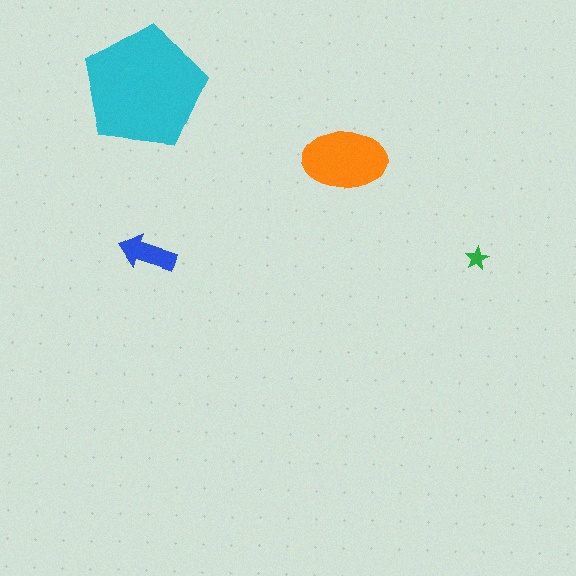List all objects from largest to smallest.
The cyan pentagon, the orange ellipse, the blue arrow, the green star.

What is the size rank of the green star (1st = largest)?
4th.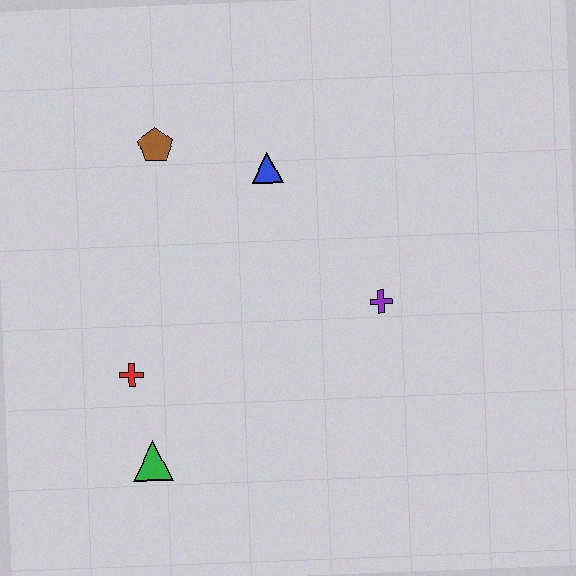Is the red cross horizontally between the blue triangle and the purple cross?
No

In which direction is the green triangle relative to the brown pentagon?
The green triangle is below the brown pentagon.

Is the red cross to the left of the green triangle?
Yes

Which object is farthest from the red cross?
The purple cross is farthest from the red cross.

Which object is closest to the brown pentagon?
The blue triangle is closest to the brown pentagon.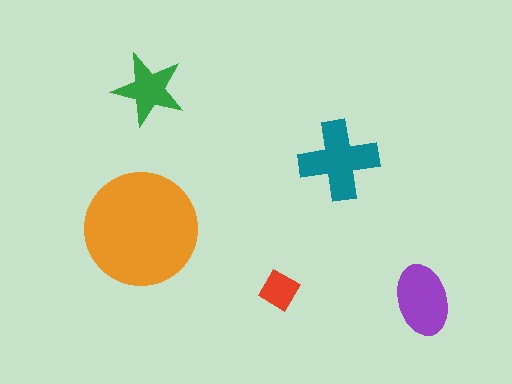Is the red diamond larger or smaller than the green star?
Smaller.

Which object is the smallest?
The red diamond.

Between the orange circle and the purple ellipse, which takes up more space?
The orange circle.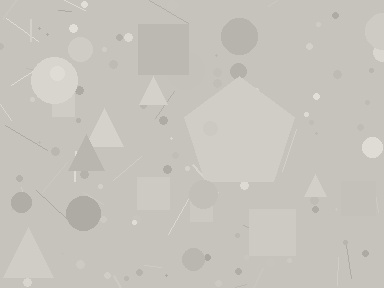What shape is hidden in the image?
A pentagon is hidden in the image.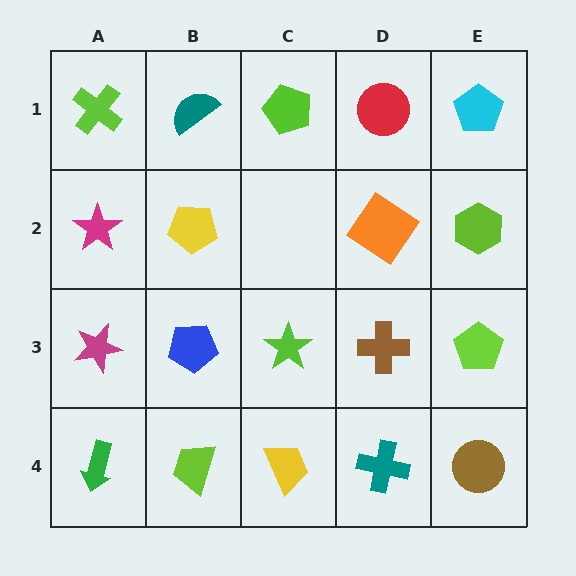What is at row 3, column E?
A lime pentagon.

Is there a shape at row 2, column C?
No, that cell is empty.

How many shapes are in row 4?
5 shapes.